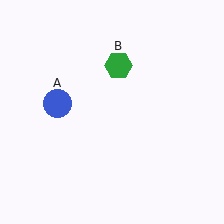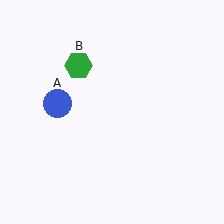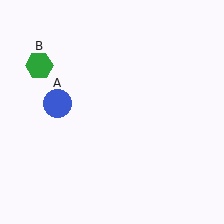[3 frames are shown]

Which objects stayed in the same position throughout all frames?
Blue circle (object A) remained stationary.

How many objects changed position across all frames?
1 object changed position: green hexagon (object B).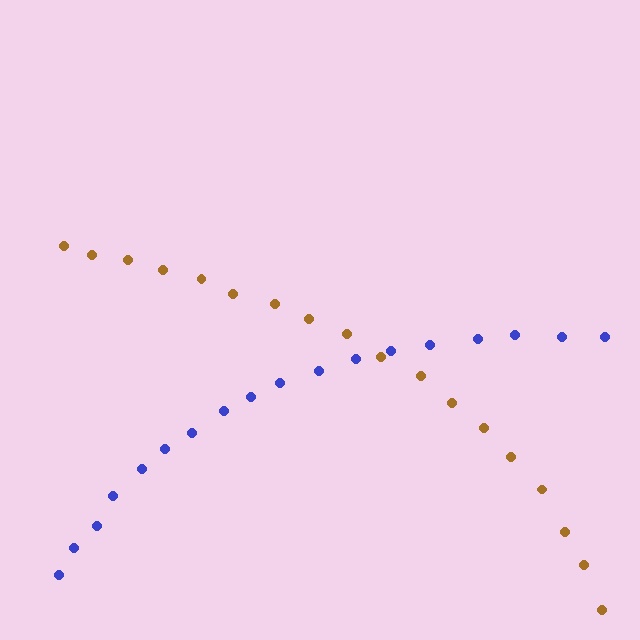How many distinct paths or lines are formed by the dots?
There are 2 distinct paths.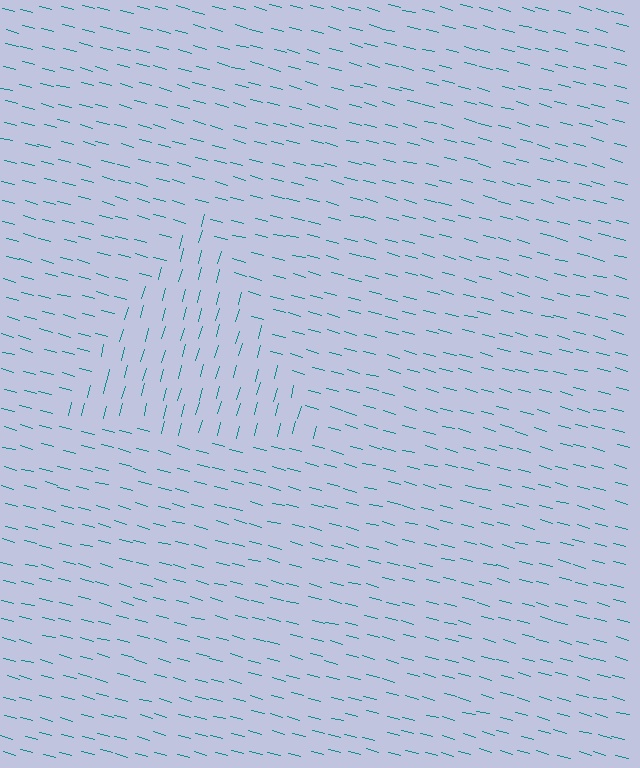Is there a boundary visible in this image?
Yes, there is a texture boundary formed by a change in line orientation.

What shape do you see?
I see a triangle.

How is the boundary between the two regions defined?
The boundary is defined purely by a change in line orientation (approximately 89 degrees difference). All lines are the same color and thickness.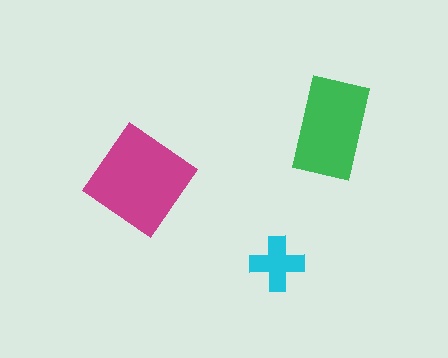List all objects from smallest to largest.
The cyan cross, the green rectangle, the magenta diamond.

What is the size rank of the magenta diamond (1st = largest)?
1st.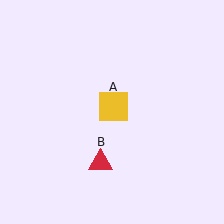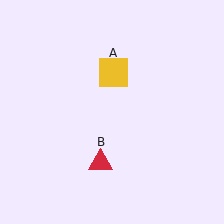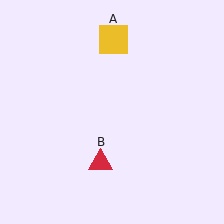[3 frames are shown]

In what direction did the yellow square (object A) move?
The yellow square (object A) moved up.